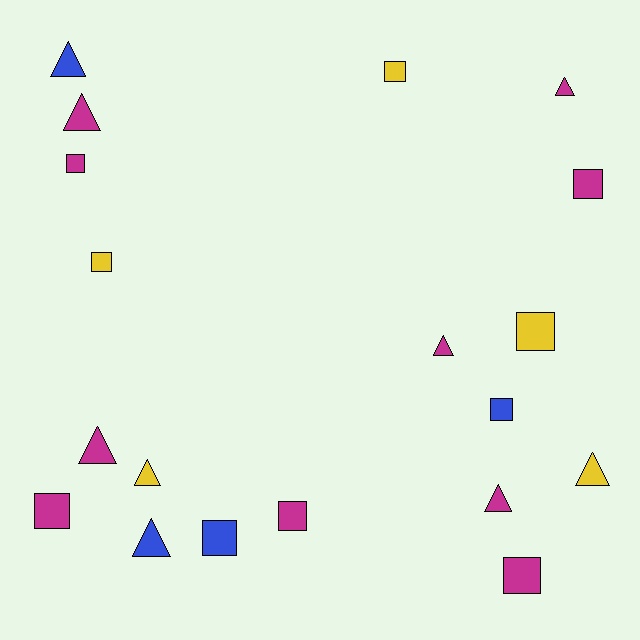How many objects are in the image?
There are 19 objects.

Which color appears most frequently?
Magenta, with 10 objects.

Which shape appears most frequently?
Square, with 10 objects.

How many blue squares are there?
There are 2 blue squares.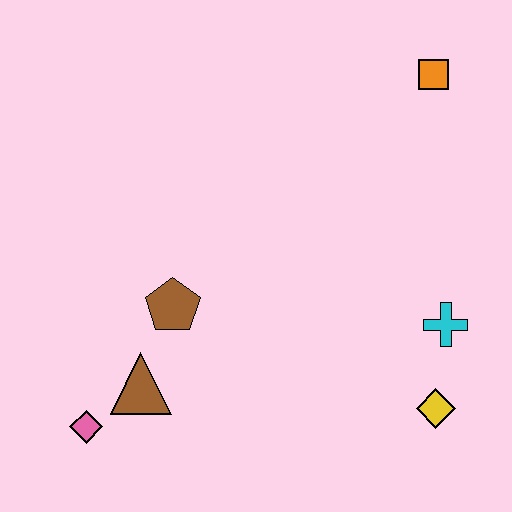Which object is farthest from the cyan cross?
The pink diamond is farthest from the cyan cross.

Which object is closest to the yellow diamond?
The cyan cross is closest to the yellow diamond.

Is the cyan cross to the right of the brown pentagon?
Yes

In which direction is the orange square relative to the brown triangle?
The orange square is above the brown triangle.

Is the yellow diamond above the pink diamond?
Yes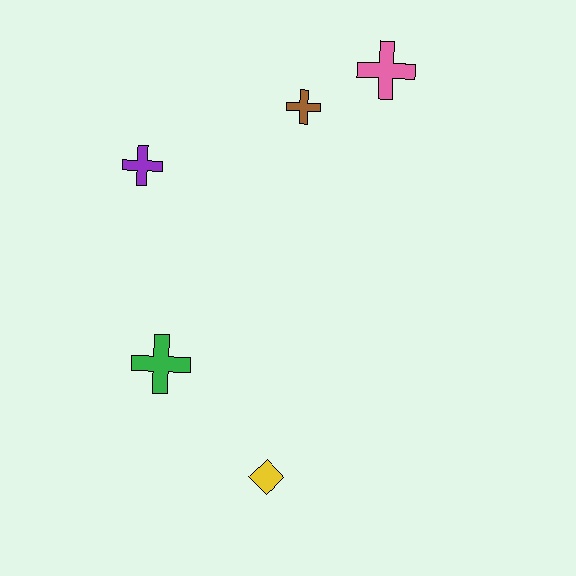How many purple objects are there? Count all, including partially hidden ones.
There is 1 purple object.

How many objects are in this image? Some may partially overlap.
There are 5 objects.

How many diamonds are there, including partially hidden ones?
There is 1 diamond.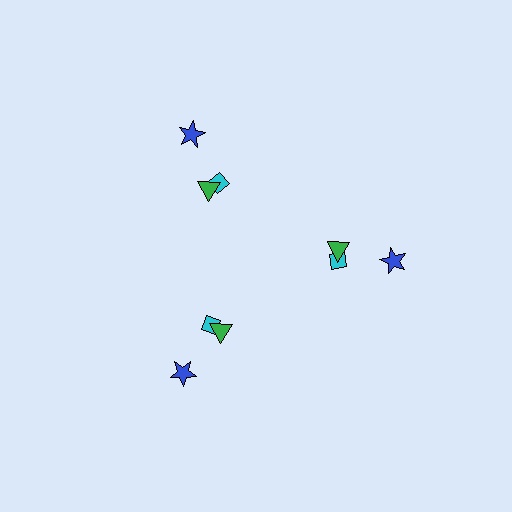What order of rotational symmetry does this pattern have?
This pattern has 3-fold rotational symmetry.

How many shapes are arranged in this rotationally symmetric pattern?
There are 9 shapes, arranged in 3 groups of 3.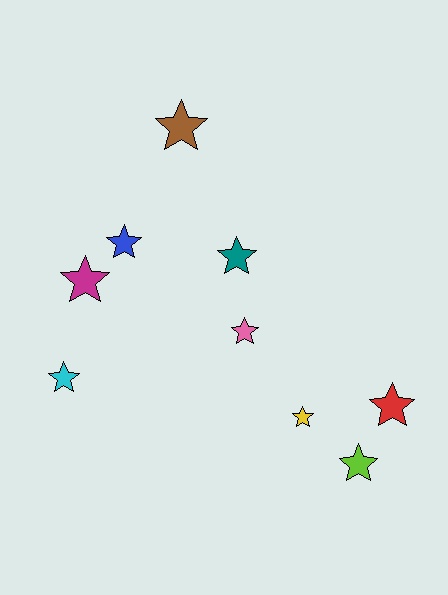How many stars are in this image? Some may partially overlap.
There are 9 stars.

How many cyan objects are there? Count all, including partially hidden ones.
There is 1 cyan object.